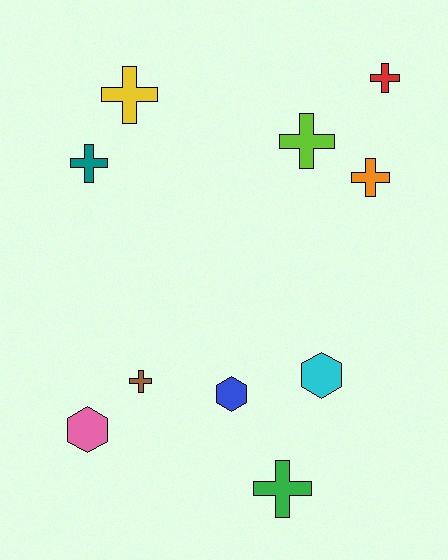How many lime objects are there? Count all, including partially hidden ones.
There is 1 lime object.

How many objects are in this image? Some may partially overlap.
There are 10 objects.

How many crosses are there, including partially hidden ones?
There are 7 crosses.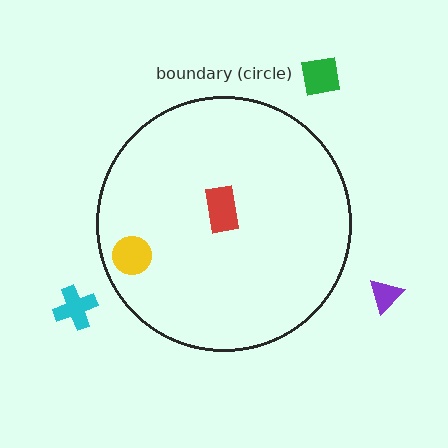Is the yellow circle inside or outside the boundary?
Inside.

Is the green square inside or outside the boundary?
Outside.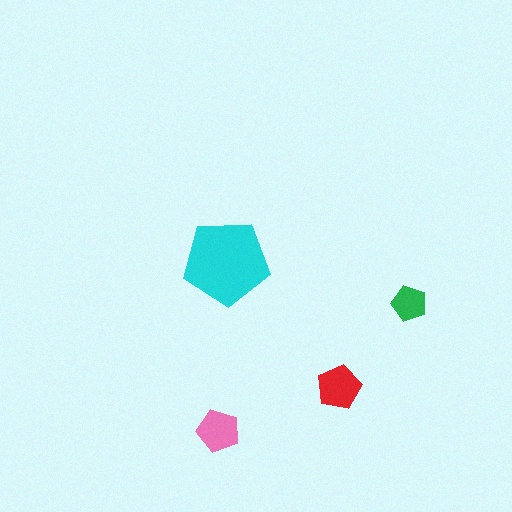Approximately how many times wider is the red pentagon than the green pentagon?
About 1.5 times wider.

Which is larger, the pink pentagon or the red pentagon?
The red one.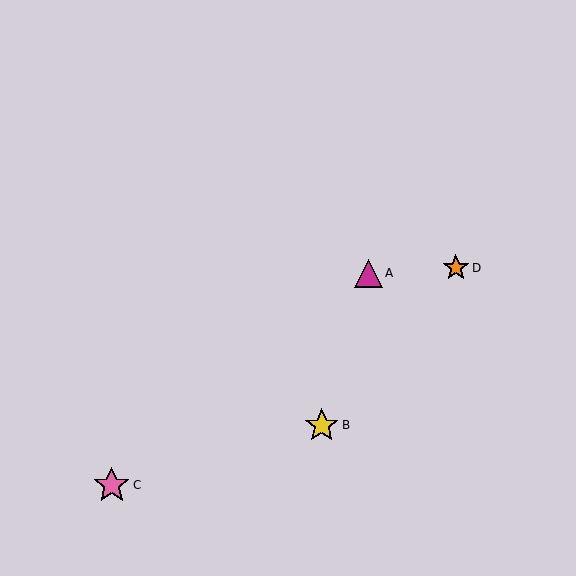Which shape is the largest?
The pink star (labeled C) is the largest.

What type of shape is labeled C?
Shape C is a pink star.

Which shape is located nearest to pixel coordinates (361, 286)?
The magenta triangle (labeled A) at (368, 273) is nearest to that location.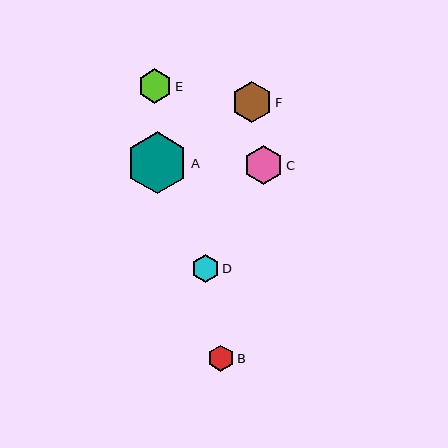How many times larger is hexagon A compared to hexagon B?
Hexagon A is approximately 2.4 times the size of hexagon B.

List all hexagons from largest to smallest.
From largest to smallest: A, F, C, E, D, B.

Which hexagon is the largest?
Hexagon A is the largest with a size of approximately 62 pixels.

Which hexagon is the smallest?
Hexagon B is the smallest with a size of approximately 26 pixels.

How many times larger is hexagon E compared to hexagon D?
Hexagon E is approximately 1.2 times the size of hexagon D.